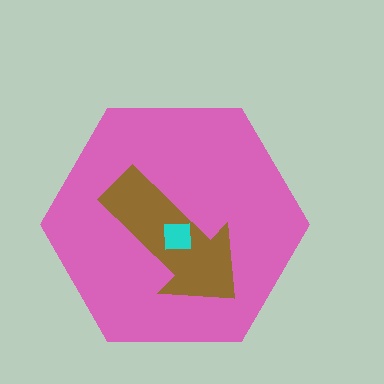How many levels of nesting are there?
3.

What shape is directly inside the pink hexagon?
The brown arrow.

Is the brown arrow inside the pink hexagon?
Yes.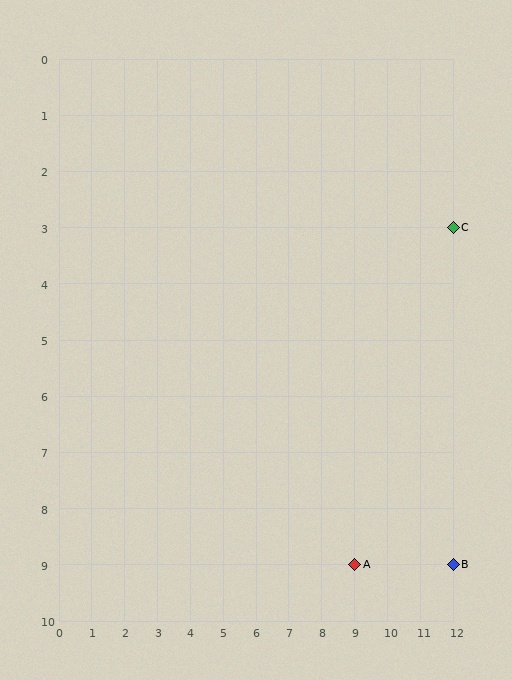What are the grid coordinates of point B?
Point B is at grid coordinates (12, 9).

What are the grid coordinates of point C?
Point C is at grid coordinates (12, 3).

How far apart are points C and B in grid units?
Points C and B are 6 rows apart.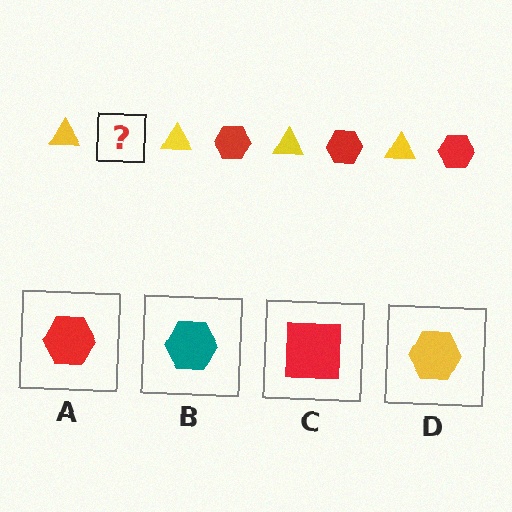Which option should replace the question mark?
Option A.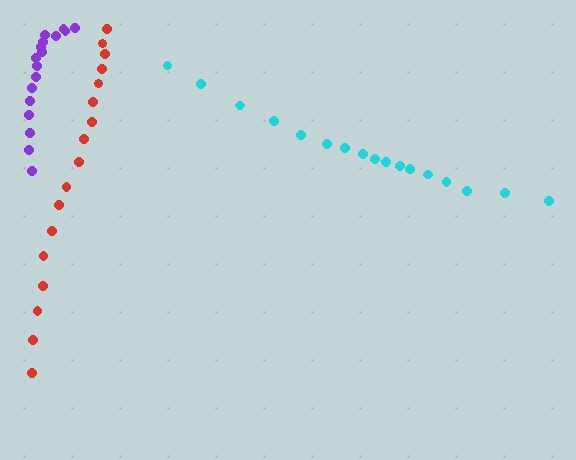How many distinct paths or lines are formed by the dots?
There are 3 distinct paths.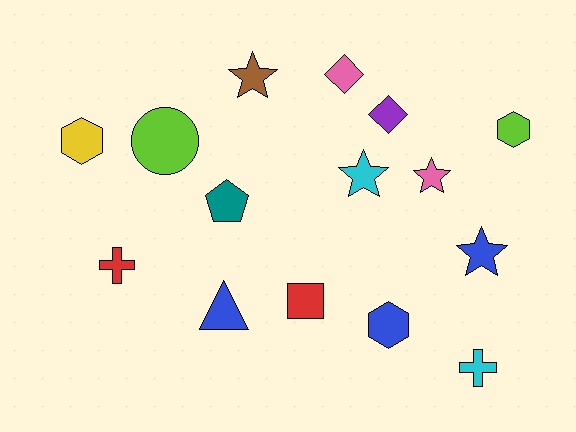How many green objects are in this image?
There are no green objects.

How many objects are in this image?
There are 15 objects.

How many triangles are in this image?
There is 1 triangle.